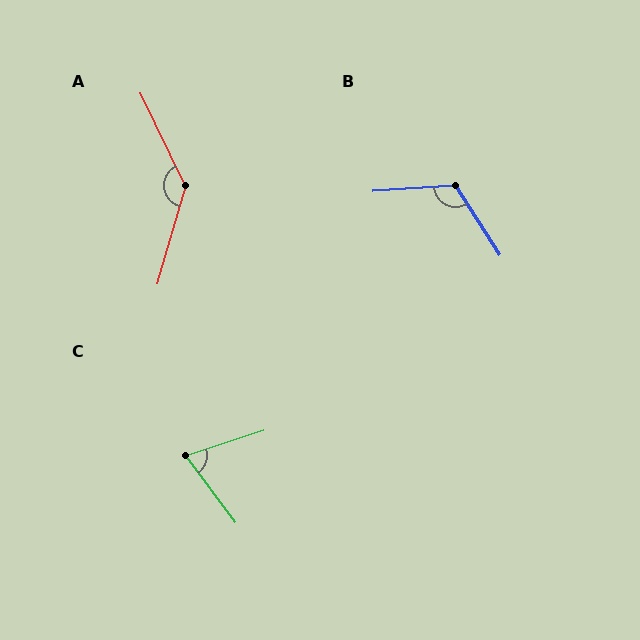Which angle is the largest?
A, at approximately 138 degrees.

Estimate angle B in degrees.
Approximately 119 degrees.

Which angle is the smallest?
C, at approximately 72 degrees.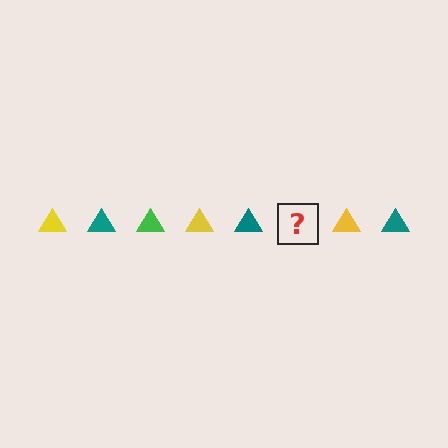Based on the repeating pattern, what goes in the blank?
The blank should be a green triangle.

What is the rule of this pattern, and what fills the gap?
The rule is that the pattern cycles through yellow, teal, green triangles. The gap should be filled with a green triangle.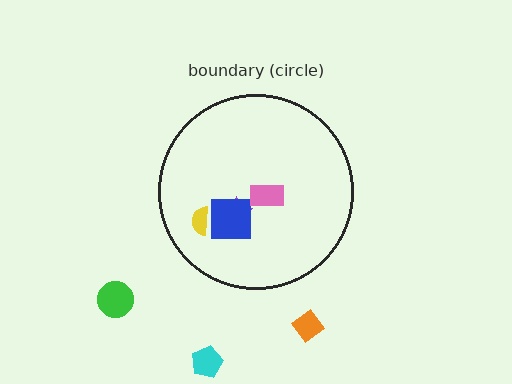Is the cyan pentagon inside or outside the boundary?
Outside.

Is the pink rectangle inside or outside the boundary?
Inside.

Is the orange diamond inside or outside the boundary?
Outside.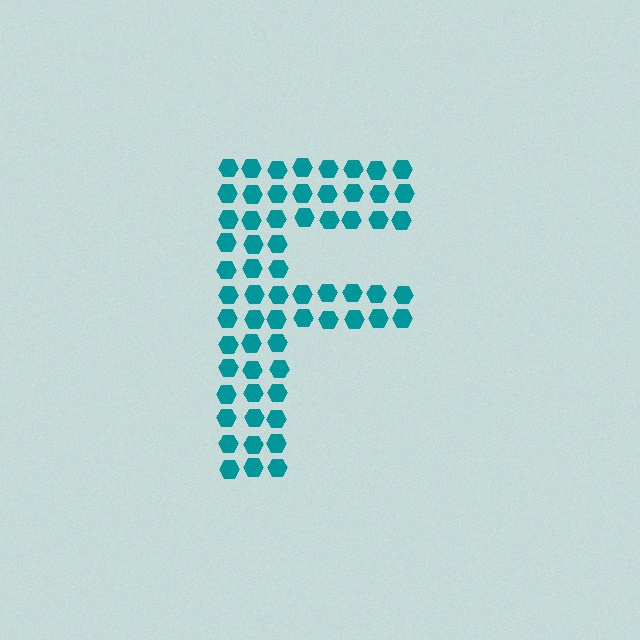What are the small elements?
The small elements are hexagons.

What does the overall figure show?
The overall figure shows the letter F.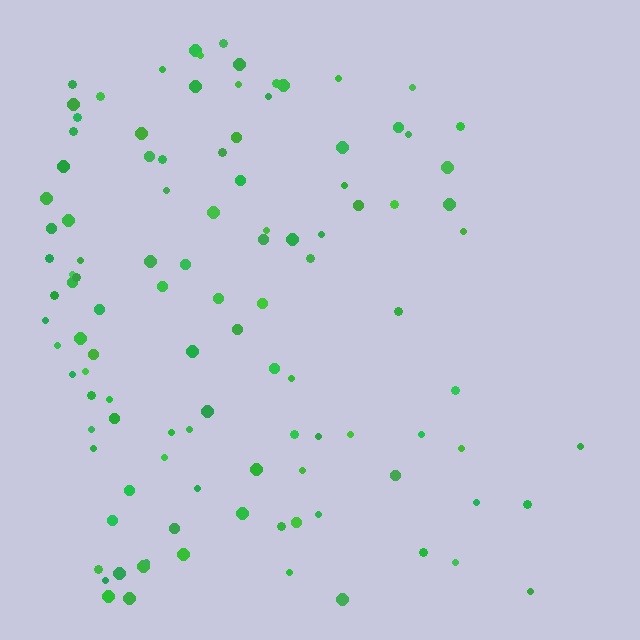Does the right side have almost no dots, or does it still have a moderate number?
Still a moderate number, just noticeably fewer than the left.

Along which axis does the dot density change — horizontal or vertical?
Horizontal.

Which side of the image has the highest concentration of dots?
The left.